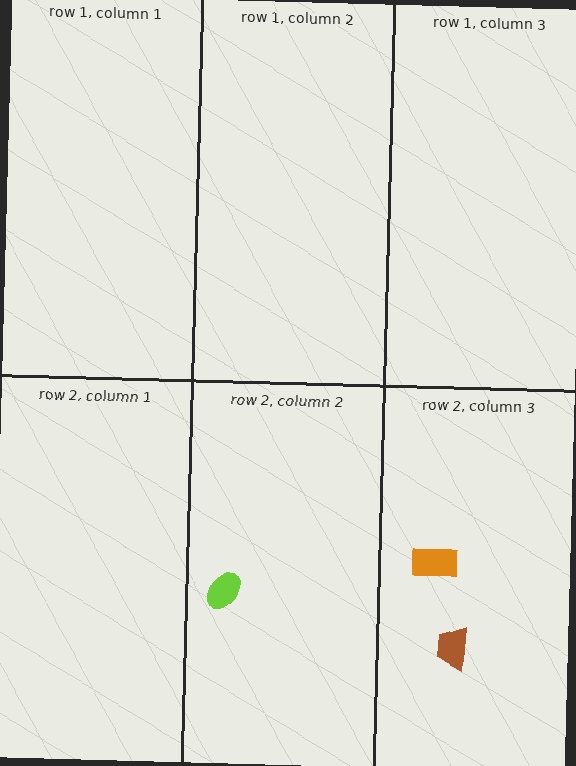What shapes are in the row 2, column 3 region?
The brown trapezoid, the orange rectangle.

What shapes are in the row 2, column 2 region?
The lime ellipse.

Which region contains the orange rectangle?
The row 2, column 3 region.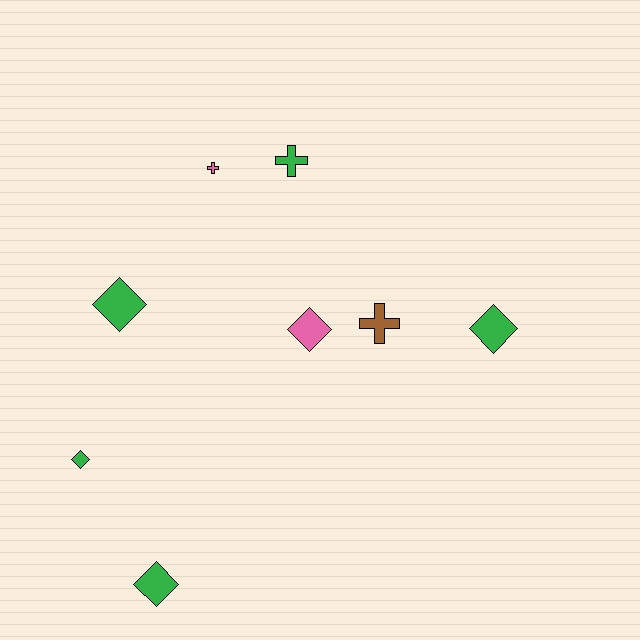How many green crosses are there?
There is 1 green cross.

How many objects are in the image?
There are 8 objects.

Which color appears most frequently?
Green, with 5 objects.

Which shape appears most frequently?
Diamond, with 5 objects.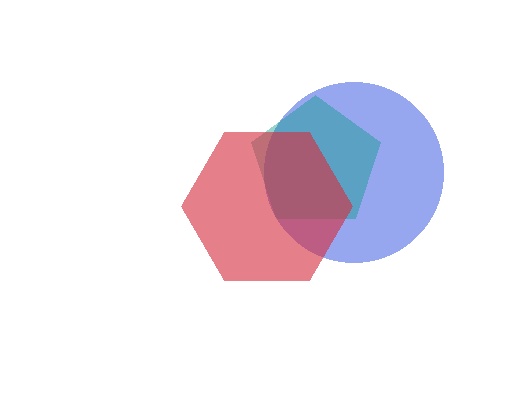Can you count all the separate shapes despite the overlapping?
Yes, there are 3 separate shapes.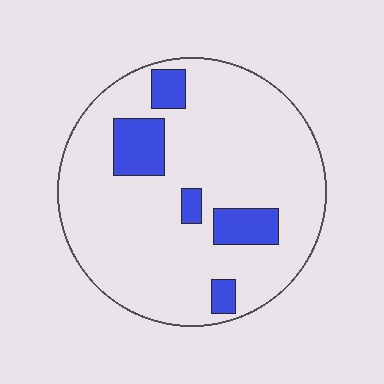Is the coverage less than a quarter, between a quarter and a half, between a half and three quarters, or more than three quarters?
Less than a quarter.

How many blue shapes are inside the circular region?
5.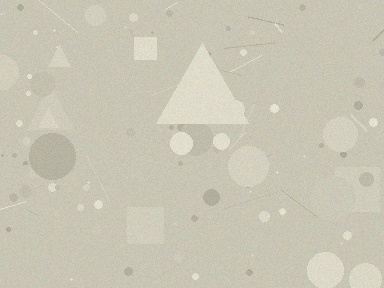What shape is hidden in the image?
A triangle is hidden in the image.